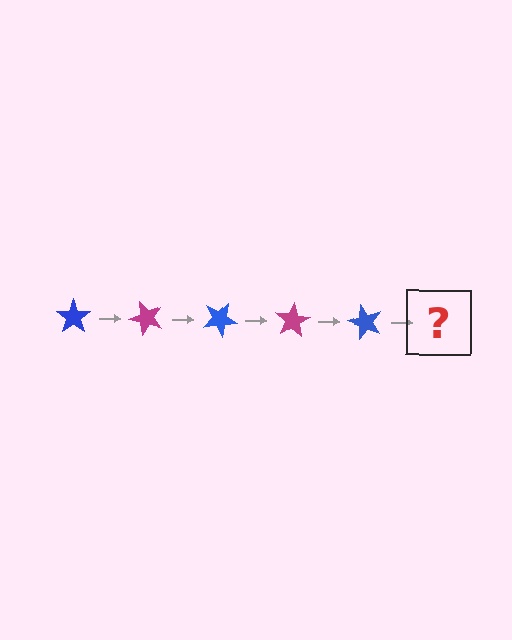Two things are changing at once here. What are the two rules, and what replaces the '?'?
The two rules are that it rotates 50 degrees each step and the color cycles through blue and magenta. The '?' should be a magenta star, rotated 250 degrees from the start.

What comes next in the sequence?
The next element should be a magenta star, rotated 250 degrees from the start.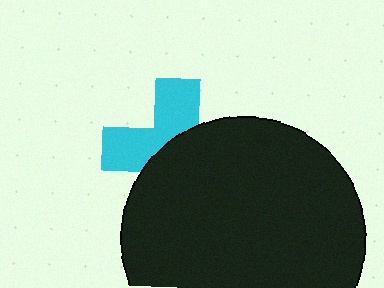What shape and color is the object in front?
The object in front is a black circle.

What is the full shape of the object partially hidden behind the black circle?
The partially hidden object is a cyan cross.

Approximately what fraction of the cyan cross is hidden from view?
Roughly 56% of the cyan cross is hidden behind the black circle.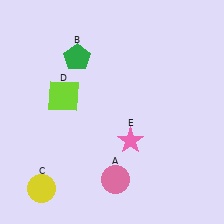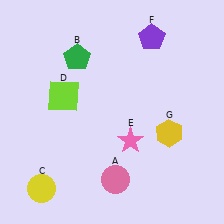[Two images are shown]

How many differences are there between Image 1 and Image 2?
There are 2 differences between the two images.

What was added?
A purple pentagon (F), a yellow hexagon (G) were added in Image 2.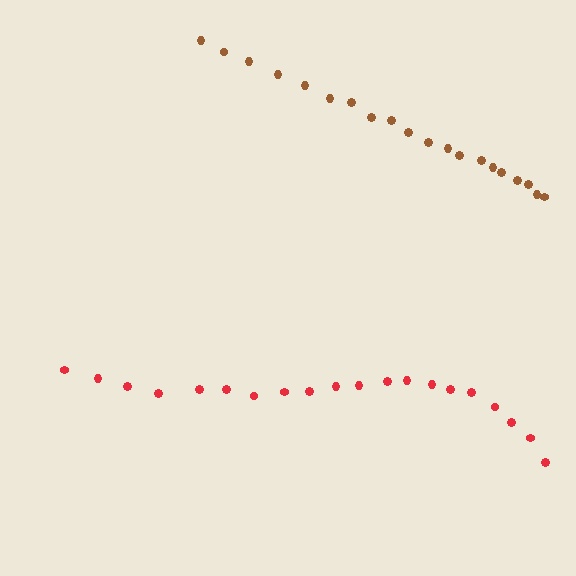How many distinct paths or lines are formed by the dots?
There are 2 distinct paths.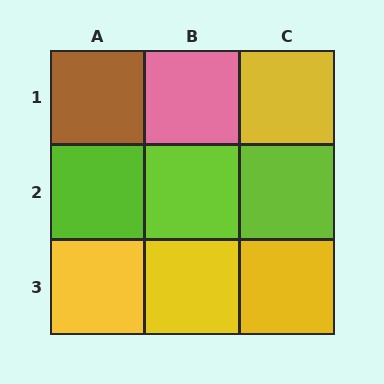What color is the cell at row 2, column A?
Lime.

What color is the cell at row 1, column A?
Brown.